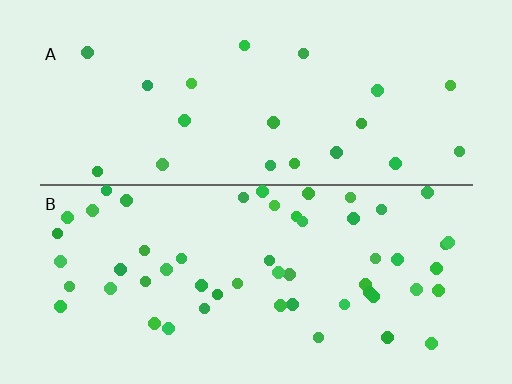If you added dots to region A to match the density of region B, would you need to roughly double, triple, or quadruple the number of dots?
Approximately triple.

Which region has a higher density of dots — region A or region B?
B (the bottom).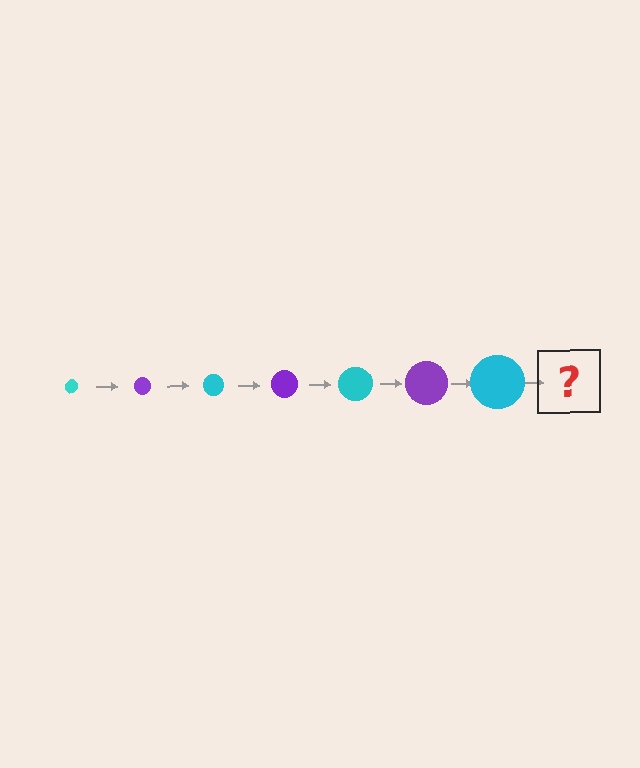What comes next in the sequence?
The next element should be a purple circle, larger than the previous one.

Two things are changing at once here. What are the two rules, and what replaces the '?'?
The two rules are that the circle grows larger each step and the color cycles through cyan and purple. The '?' should be a purple circle, larger than the previous one.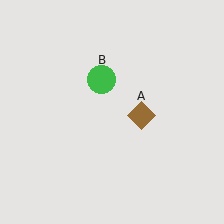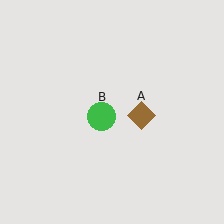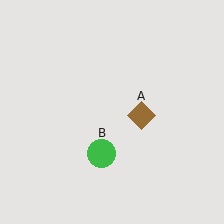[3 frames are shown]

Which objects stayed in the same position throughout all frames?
Brown diamond (object A) remained stationary.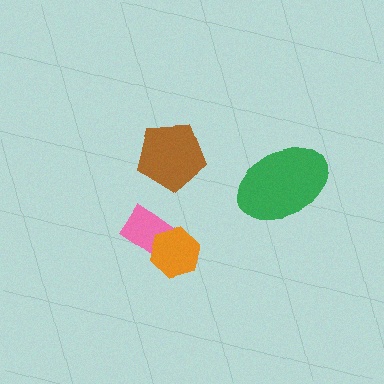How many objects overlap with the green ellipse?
0 objects overlap with the green ellipse.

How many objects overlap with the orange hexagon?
1 object overlaps with the orange hexagon.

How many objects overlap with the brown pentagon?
0 objects overlap with the brown pentagon.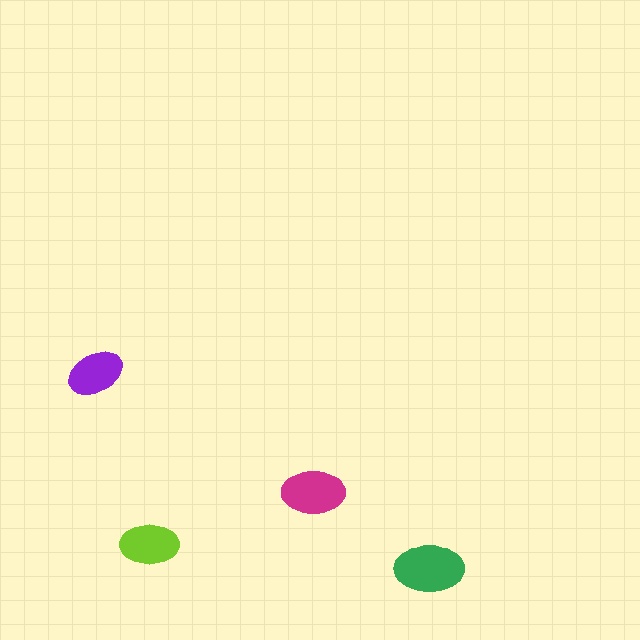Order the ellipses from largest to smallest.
the green one, the magenta one, the lime one, the purple one.